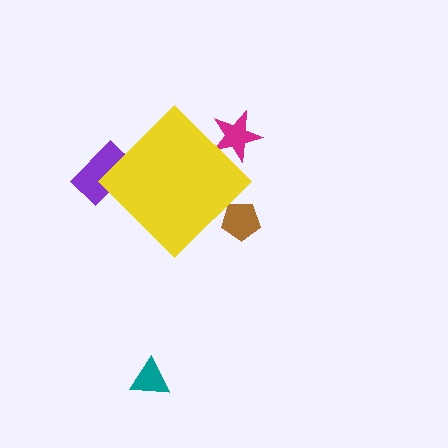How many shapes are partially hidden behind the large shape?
3 shapes are partially hidden.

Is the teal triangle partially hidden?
No, the teal triangle is fully visible.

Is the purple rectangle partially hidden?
Yes, the purple rectangle is partially hidden behind the yellow diamond.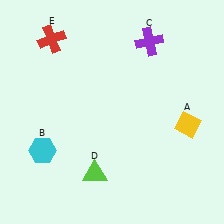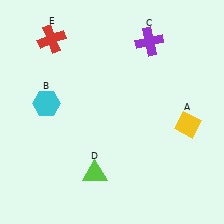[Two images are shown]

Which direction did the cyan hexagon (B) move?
The cyan hexagon (B) moved up.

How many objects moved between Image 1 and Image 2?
1 object moved between the two images.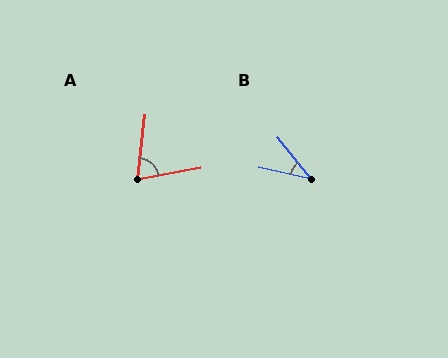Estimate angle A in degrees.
Approximately 73 degrees.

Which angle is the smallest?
B, at approximately 39 degrees.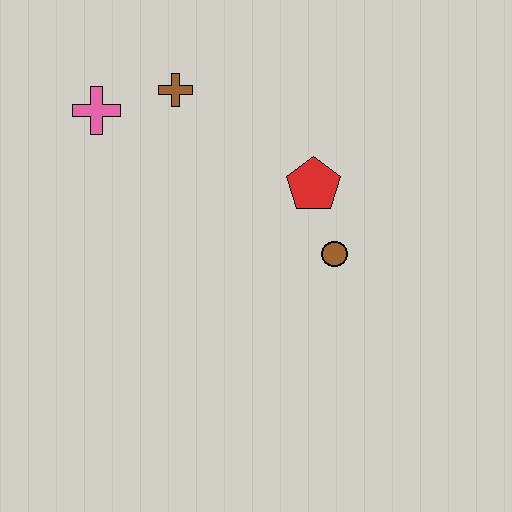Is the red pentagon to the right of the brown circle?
No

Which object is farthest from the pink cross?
The brown circle is farthest from the pink cross.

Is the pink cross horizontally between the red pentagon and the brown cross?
No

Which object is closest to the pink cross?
The brown cross is closest to the pink cross.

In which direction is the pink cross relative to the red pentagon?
The pink cross is to the left of the red pentagon.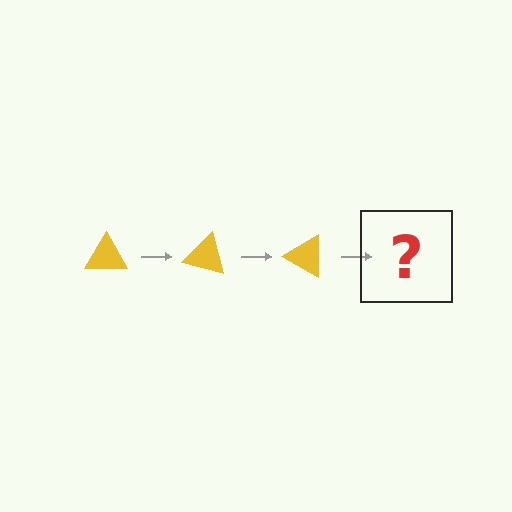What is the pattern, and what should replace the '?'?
The pattern is that the triangle rotates 15 degrees each step. The '?' should be a yellow triangle rotated 45 degrees.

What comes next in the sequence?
The next element should be a yellow triangle rotated 45 degrees.